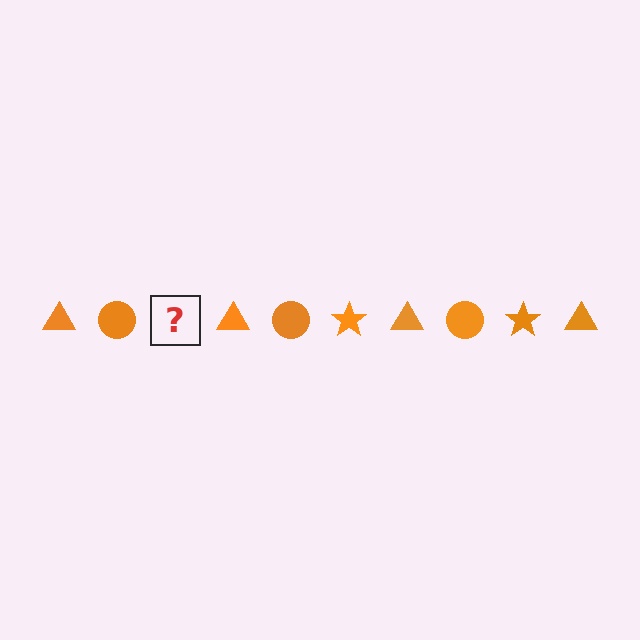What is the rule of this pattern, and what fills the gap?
The rule is that the pattern cycles through triangle, circle, star shapes in orange. The gap should be filled with an orange star.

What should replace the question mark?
The question mark should be replaced with an orange star.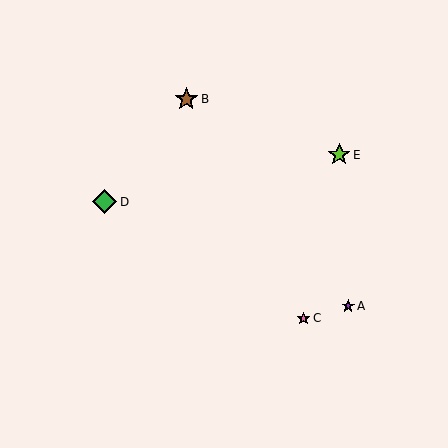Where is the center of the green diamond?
The center of the green diamond is at (105, 202).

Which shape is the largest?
The green diamond (labeled D) is the largest.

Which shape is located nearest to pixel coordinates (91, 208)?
The green diamond (labeled D) at (105, 202) is nearest to that location.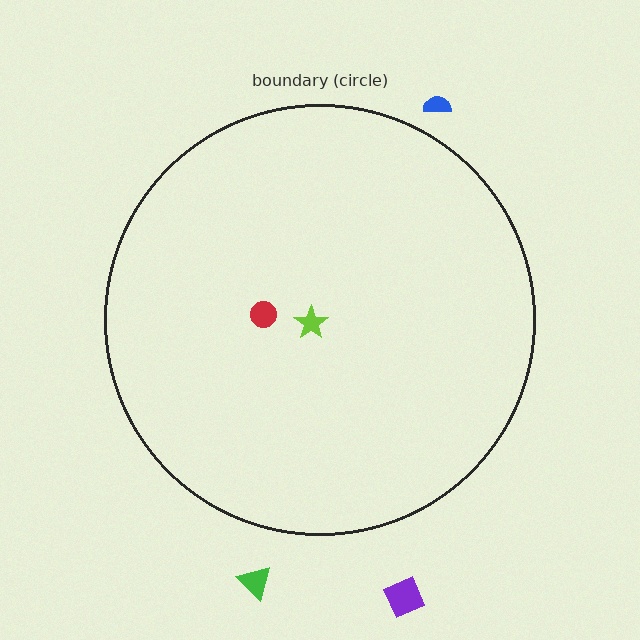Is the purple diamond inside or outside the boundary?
Outside.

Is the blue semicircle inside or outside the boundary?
Outside.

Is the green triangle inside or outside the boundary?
Outside.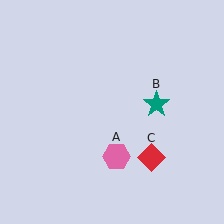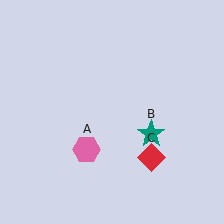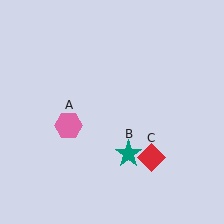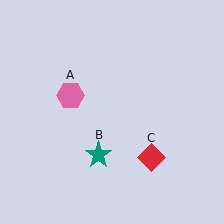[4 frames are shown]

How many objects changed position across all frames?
2 objects changed position: pink hexagon (object A), teal star (object B).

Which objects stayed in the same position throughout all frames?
Red diamond (object C) remained stationary.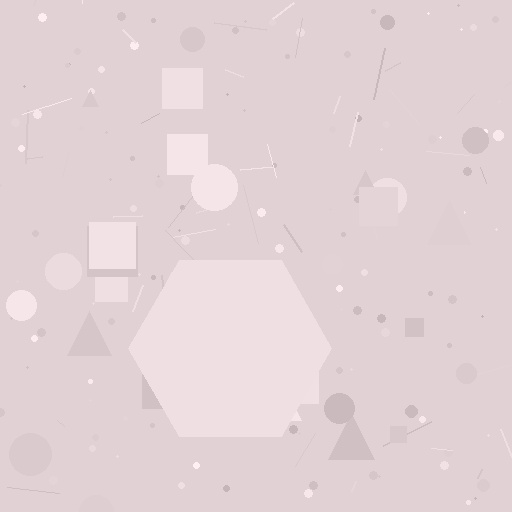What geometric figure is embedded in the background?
A hexagon is embedded in the background.